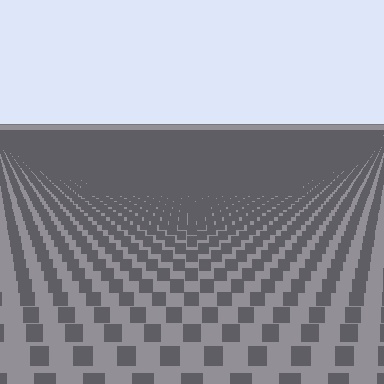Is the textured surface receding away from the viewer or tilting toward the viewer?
The surface is receding away from the viewer. Texture elements get smaller and denser toward the top.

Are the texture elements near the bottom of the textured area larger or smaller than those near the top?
Larger. Near the bottom, elements are closer to the viewer and appear at a bigger on-screen size.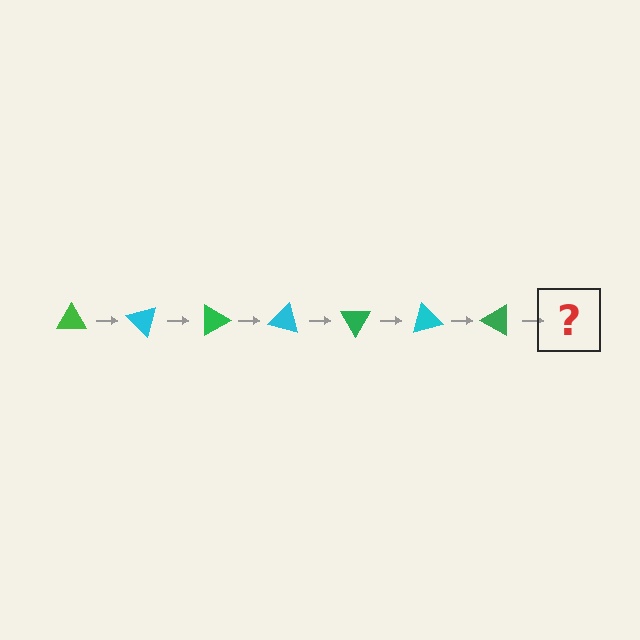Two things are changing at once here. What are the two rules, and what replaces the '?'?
The two rules are that it rotates 45 degrees each step and the color cycles through green and cyan. The '?' should be a cyan triangle, rotated 315 degrees from the start.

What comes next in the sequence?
The next element should be a cyan triangle, rotated 315 degrees from the start.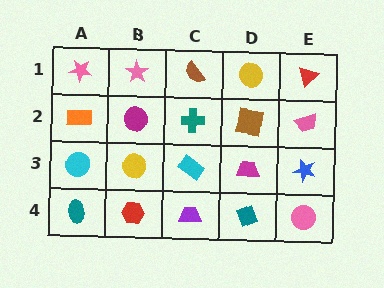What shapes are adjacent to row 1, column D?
A brown square (row 2, column D), a brown semicircle (row 1, column C), a red triangle (row 1, column E).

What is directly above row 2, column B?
A pink star.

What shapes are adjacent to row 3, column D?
A brown square (row 2, column D), a teal diamond (row 4, column D), a cyan rectangle (row 3, column C), a blue star (row 3, column E).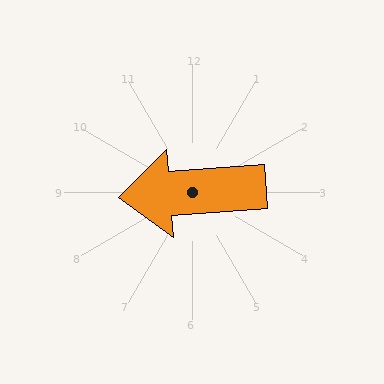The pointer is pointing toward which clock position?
Roughly 9 o'clock.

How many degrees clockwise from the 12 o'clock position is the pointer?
Approximately 266 degrees.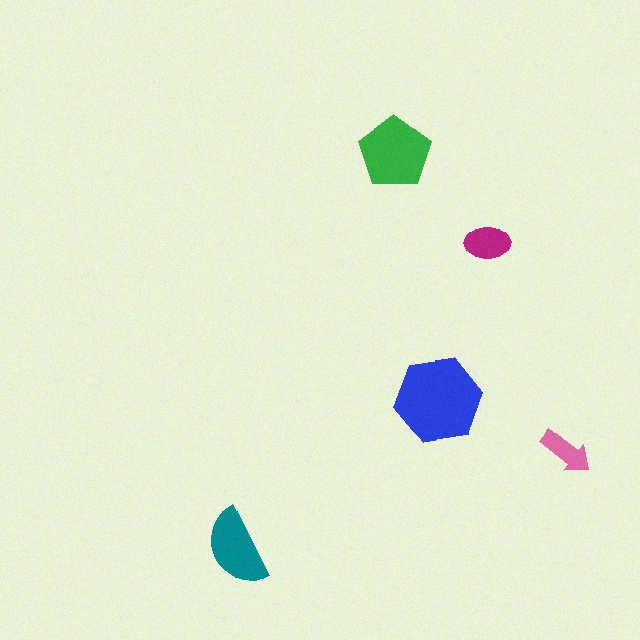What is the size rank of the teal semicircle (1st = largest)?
3rd.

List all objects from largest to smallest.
The blue hexagon, the green pentagon, the teal semicircle, the magenta ellipse, the pink arrow.